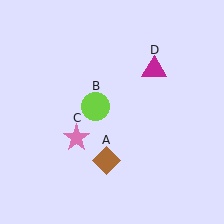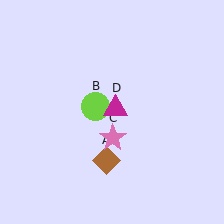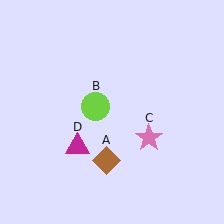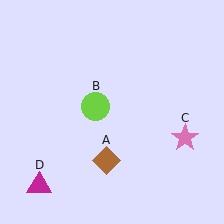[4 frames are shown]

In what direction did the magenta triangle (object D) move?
The magenta triangle (object D) moved down and to the left.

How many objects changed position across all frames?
2 objects changed position: pink star (object C), magenta triangle (object D).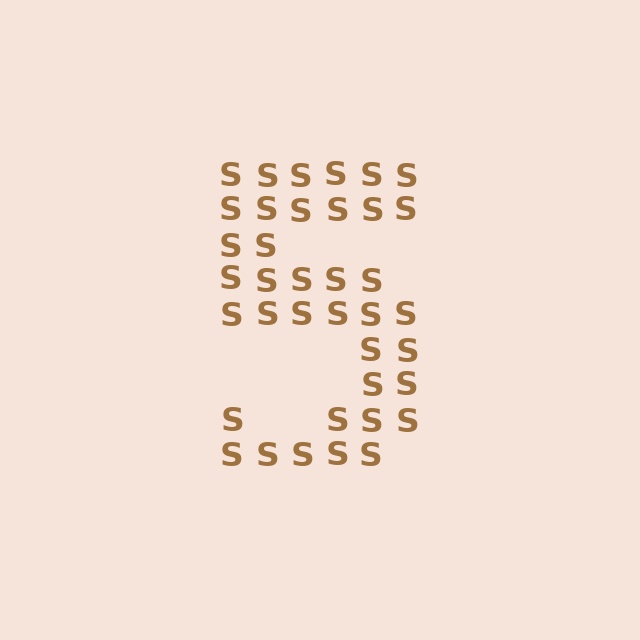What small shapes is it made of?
It is made of small letter S's.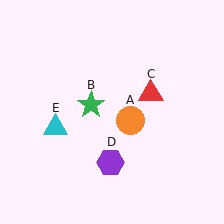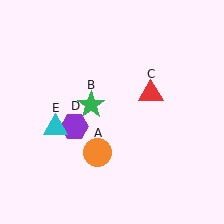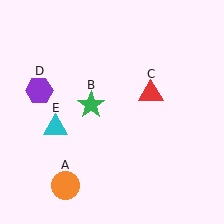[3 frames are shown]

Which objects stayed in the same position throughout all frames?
Green star (object B) and red triangle (object C) and cyan triangle (object E) remained stationary.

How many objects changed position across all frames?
2 objects changed position: orange circle (object A), purple hexagon (object D).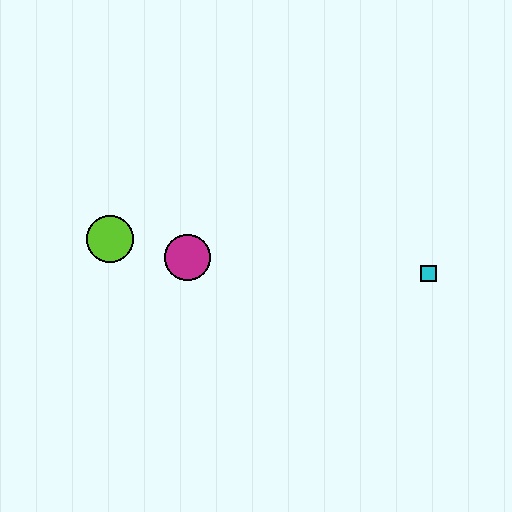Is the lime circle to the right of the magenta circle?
No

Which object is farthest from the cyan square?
The lime circle is farthest from the cyan square.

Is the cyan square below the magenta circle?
Yes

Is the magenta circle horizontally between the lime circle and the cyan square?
Yes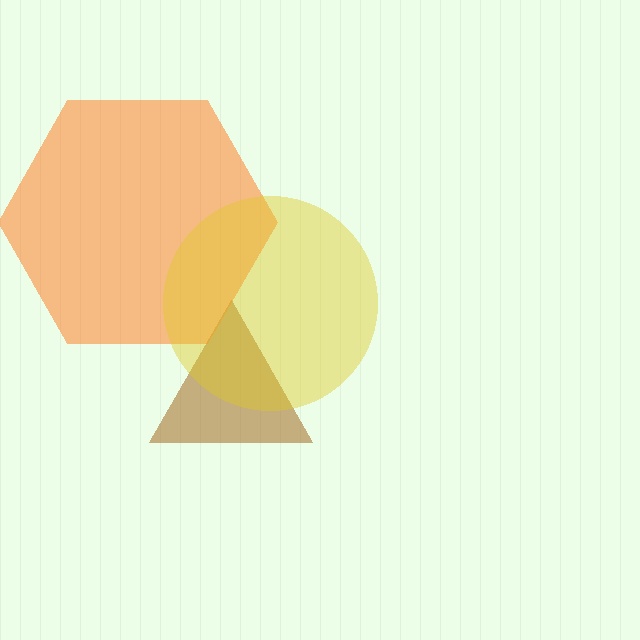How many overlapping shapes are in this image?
There are 3 overlapping shapes in the image.